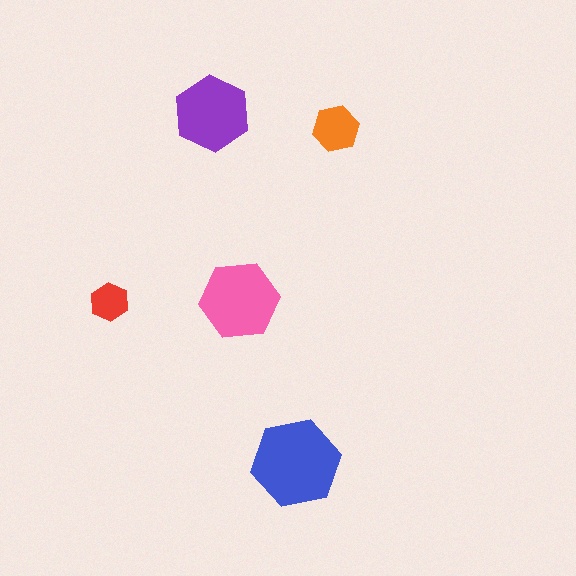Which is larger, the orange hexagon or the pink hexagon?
The pink one.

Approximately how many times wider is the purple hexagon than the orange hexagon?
About 1.5 times wider.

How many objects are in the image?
There are 5 objects in the image.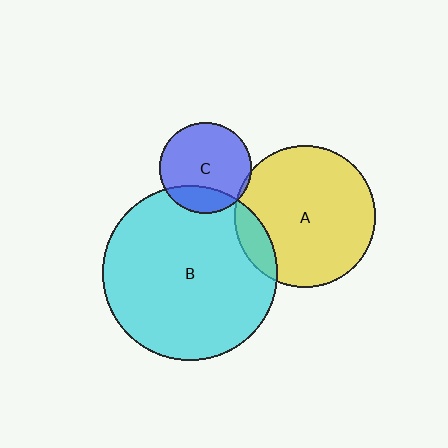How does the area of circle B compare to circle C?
Approximately 3.7 times.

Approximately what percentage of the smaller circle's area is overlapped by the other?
Approximately 5%.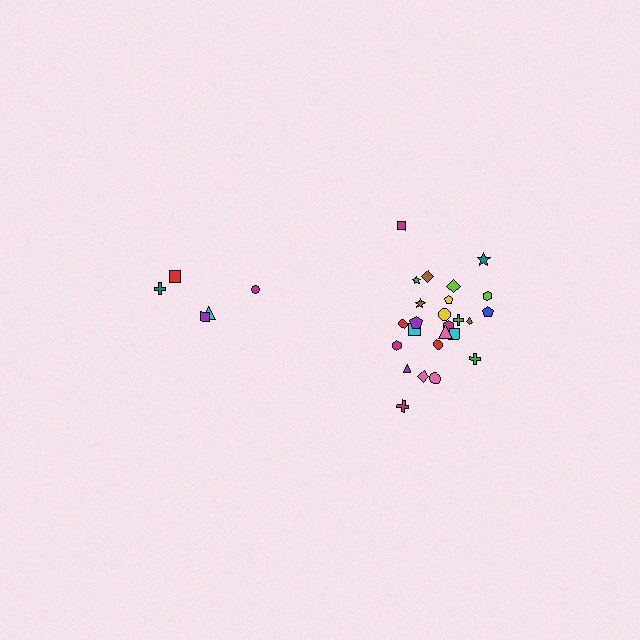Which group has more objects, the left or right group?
The right group.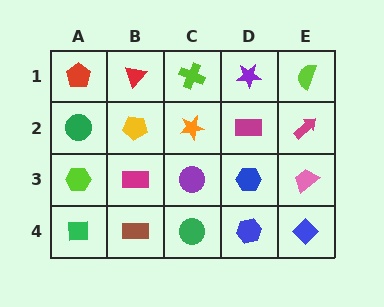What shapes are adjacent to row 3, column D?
A magenta rectangle (row 2, column D), a blue hexagon (row 4, column D), a purple circle (row 3, column C), a pink trapezoid (row 3, column E).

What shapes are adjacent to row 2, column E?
A lime semicircle (row 1, column E), a pink trapezoid (row 3, column E), a magenta rectangle (row 2, column D).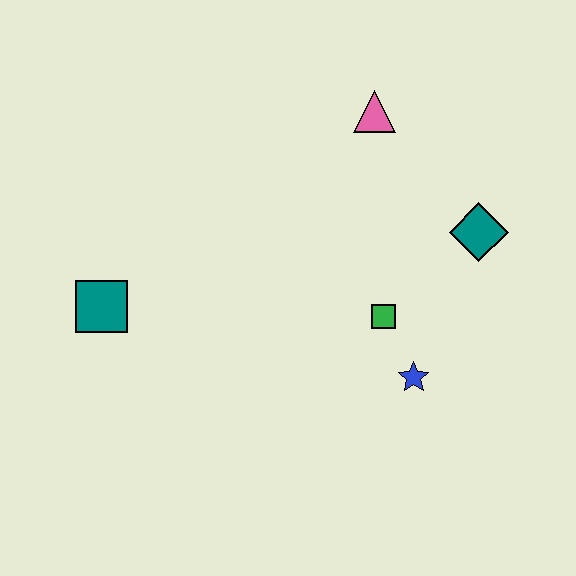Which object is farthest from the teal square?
The teal diamond is farthest from the teal square.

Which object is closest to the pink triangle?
The teal diamond is closest to the pink triangle.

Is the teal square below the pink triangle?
Yes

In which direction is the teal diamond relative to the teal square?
The teal diamond is to the right of the teal square.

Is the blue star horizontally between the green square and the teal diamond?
Yes